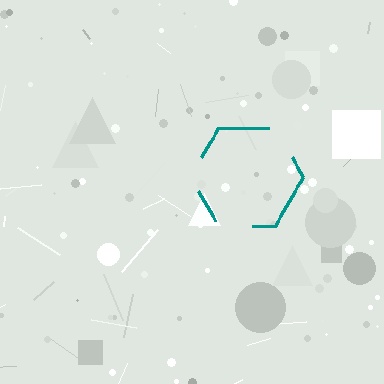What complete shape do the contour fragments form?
The contour fragments form a hexagon.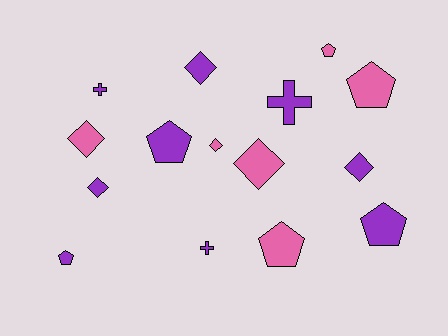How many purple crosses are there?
There are 3 purple crosses.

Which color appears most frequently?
Purple, with 9 objects.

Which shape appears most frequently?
Pentagon, with 6 objects.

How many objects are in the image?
There are 15 objects.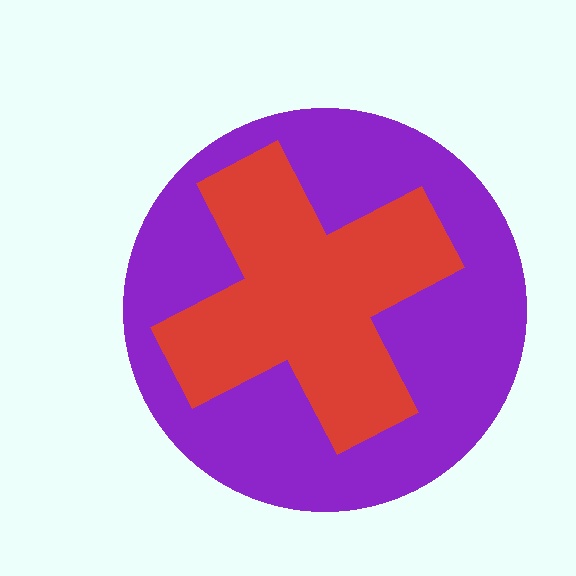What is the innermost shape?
The red cross.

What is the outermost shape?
The purple circle.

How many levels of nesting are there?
2.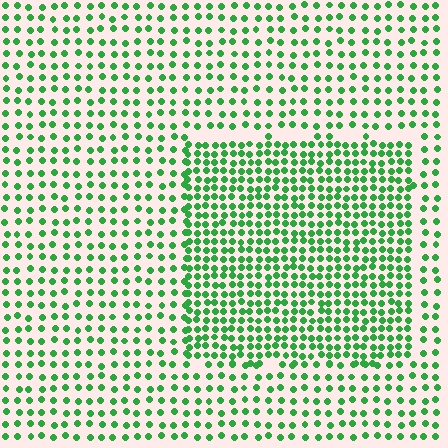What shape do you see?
I see a rectangle.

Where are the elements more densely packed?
The elements are more densely packed inside the rectangle boundary.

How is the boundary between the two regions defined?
The boundary is defined by a change in element density (approximately 1.9x ratio). All elements are the same color, size, and shape.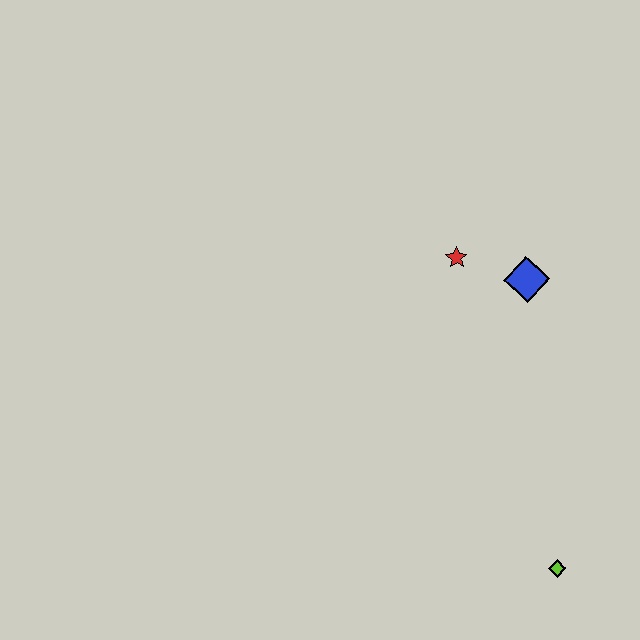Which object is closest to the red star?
The blue diamond is closest to the red star.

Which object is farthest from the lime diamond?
The red star is farthest from the lime diamond.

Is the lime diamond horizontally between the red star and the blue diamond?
No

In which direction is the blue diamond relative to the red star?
The blue diamond is to the right of the red star.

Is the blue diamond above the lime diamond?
Yes